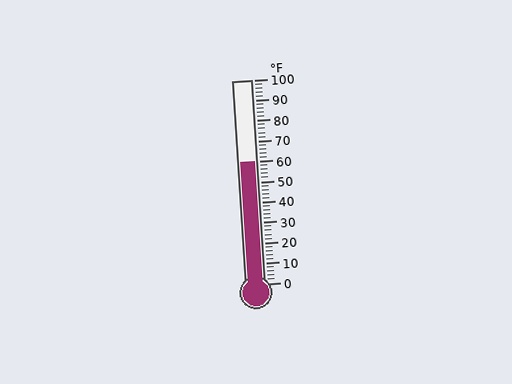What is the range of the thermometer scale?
The thermometer scale ranges from 0°F to 100°F.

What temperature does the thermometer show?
The thermometer shows approximately 60°F.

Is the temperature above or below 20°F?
The temperature is above 20°F.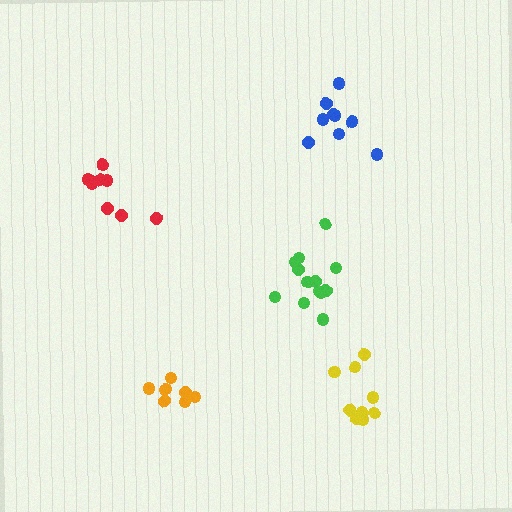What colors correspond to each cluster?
The clusters are colored: orange, yellow, green, red, blue.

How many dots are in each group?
Group 1: 7 dots, Group 2: 9 dots, Group 3: 13 dots, Group 4: 10 dots, Group 5: 9 dots (48 total).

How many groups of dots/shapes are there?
There are 5 groups.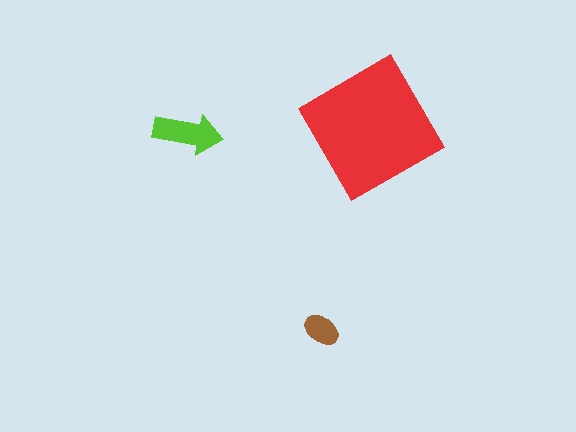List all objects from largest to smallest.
The red diamond, the lime arrow, the brown ellipse.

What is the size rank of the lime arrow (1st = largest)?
2nd.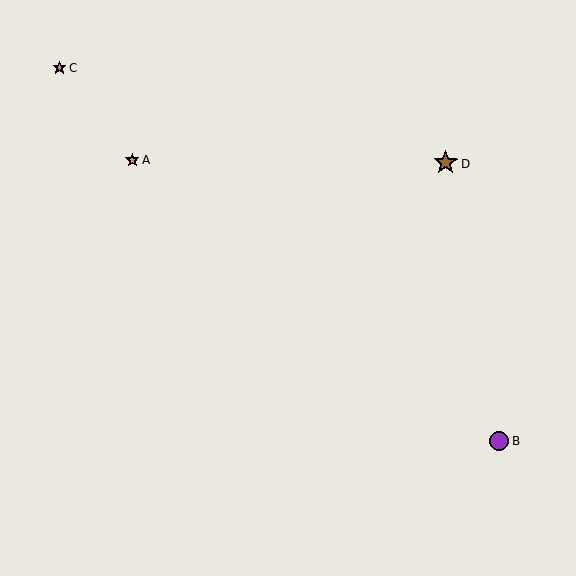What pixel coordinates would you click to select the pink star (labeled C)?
Click at (59, 68) to select the pink star C.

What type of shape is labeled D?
Shape D is a brown star.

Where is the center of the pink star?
The center of the pink star is at (59, 68).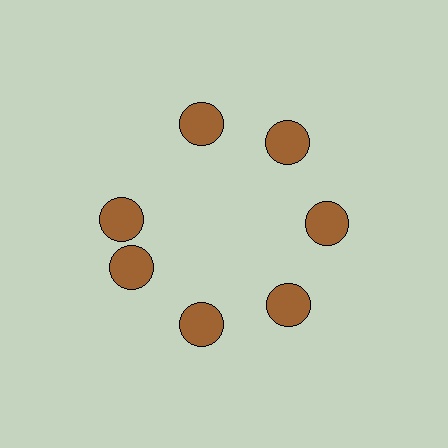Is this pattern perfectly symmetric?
No. The 7 brown circles are arranged in a ring, but one element near the 10 o'clock position is rotated out of alignment along the ring, breaking the 7-fold rotational symmetry.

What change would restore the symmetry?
The symmetry would be restored by rotating it back into even spacing with its neighbors so that all 7 circles sit at equal angles and equal distance from the center.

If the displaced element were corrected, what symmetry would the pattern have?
It would have 7-fold rotational symmetry — the pattern would map onto itself every 51 degrees.